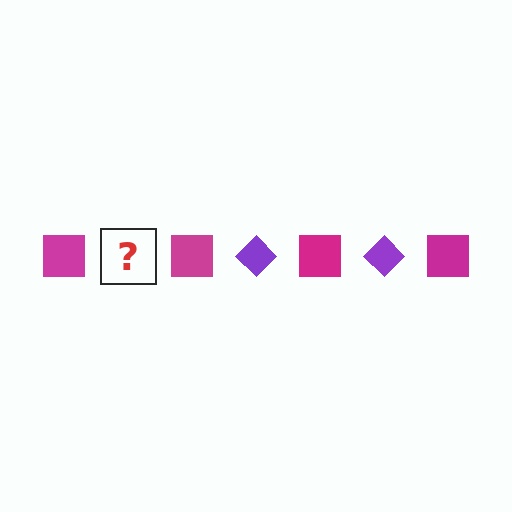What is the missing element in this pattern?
The missing element is a purple diamond.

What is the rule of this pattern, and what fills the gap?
The rule is that the pattern alternates between magenta square and purple diamond. The gap should be filled with a purple diamond.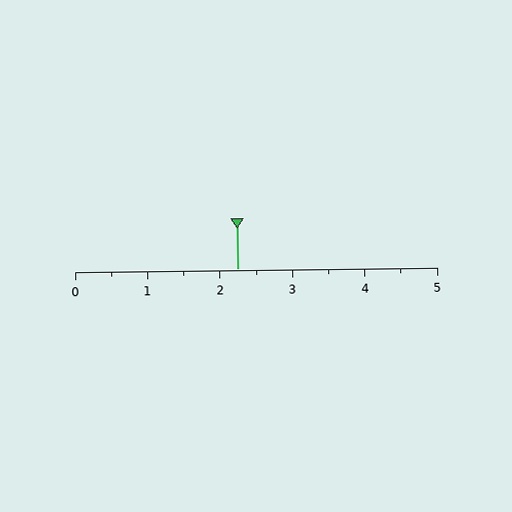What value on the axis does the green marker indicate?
The marker indicates approximately 2.2.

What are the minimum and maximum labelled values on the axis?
The axis runs from 0 to 5.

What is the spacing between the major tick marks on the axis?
The major ticks are spaced 1 apart.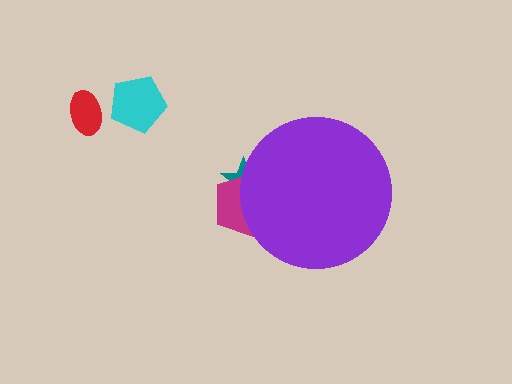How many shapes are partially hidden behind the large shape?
2 shapes are partially hidden.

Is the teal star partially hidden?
Yes, the teal star is partially hidden behind the purple circle.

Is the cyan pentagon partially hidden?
No, the cyan pentagon is fully visible.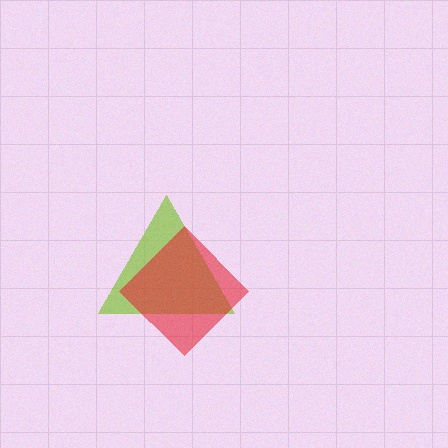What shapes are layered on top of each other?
The layered shapes are: a lime triangle, a red diamond.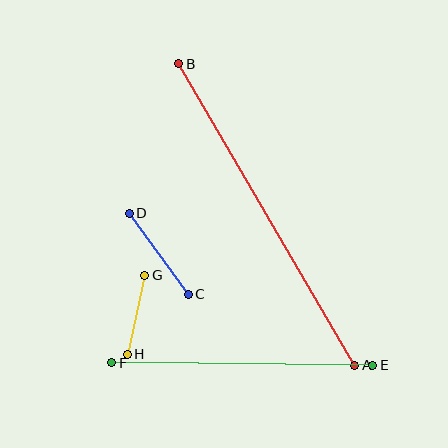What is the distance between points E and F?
The distance is approximately 261 pixels.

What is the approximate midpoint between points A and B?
The midpoint is at approximately (267, 214) pixels.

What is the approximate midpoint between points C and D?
The midpoint is at approximately (159, 254) pixels.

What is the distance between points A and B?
The distance is approximately 349 pixels.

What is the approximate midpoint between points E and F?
The midpoint is at approximately (242, 364) pixels.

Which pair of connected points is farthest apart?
Points A and B are farthest apart.